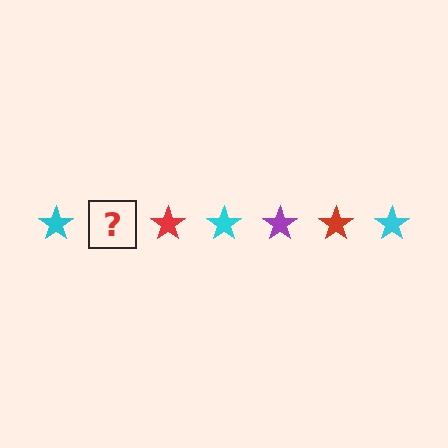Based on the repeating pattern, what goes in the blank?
The blank should be a purple star.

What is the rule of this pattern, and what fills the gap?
The rule is that the pattern cycles through cyan, purple, red stars. The gap should be filled with a purple star.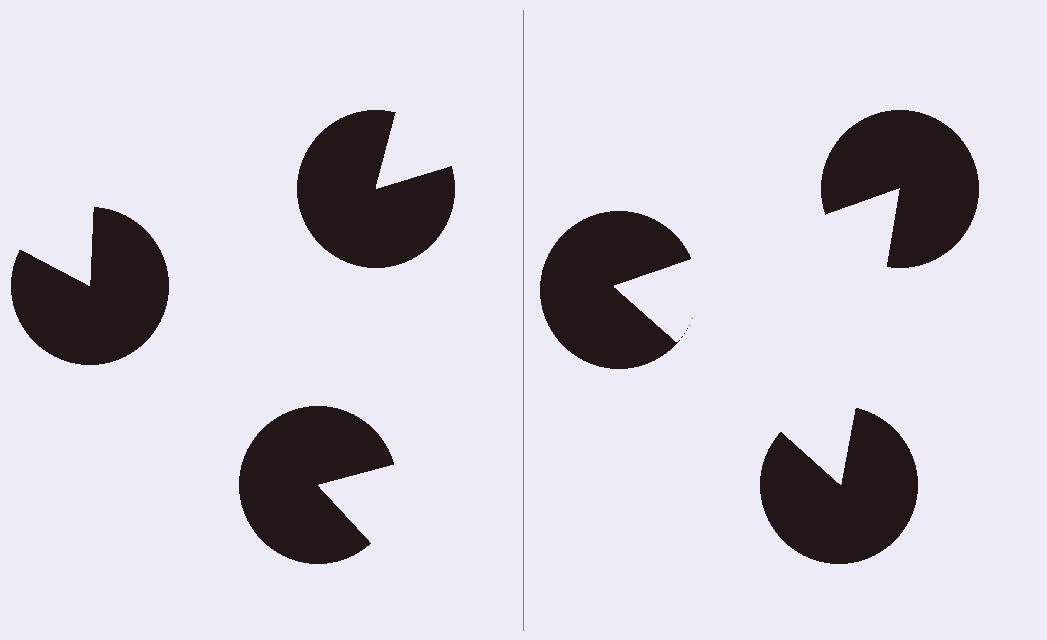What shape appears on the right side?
An illusory triangle.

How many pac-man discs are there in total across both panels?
6 — 3 on each side.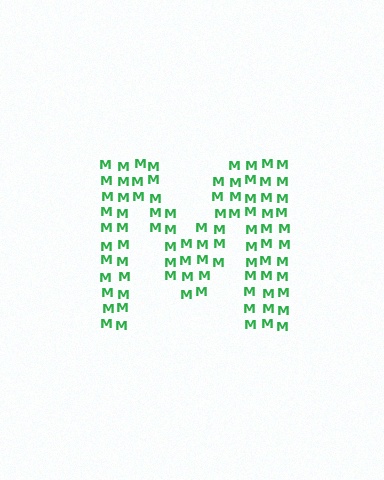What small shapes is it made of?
It is made of small letter M's.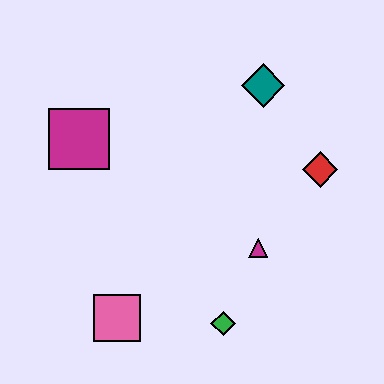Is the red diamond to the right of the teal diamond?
Yes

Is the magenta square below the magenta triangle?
No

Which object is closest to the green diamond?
The magenta triangle is closest to the green diamond.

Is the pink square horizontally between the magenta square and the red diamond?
Yes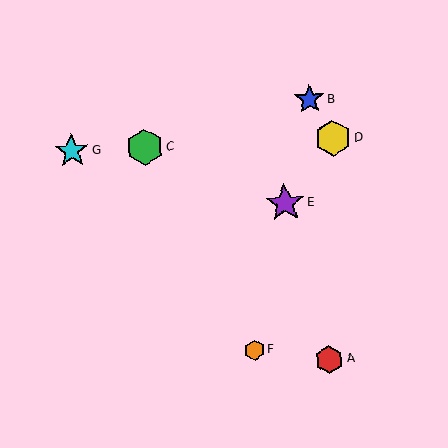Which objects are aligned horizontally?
Objects C, D, G are aligned horizontally.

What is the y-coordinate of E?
Object E is at y≈203.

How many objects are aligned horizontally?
3 objects (C, D, G) are aligned horizontally.